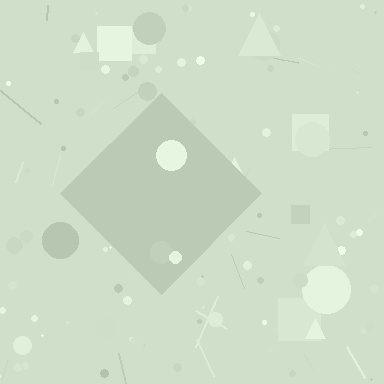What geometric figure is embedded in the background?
A diamond is embedded in the background.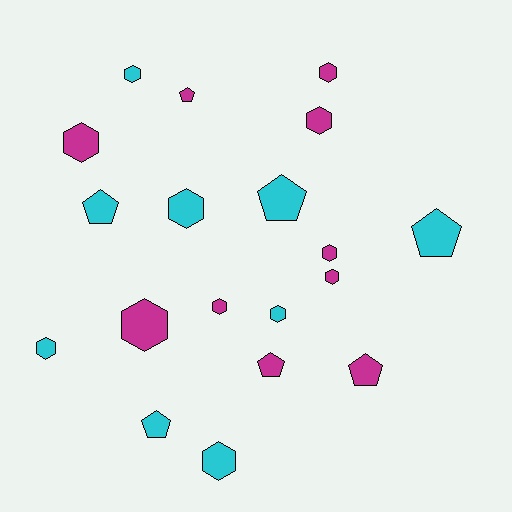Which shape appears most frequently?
Hexagon, with 12 objects.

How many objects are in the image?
There are 19 objects.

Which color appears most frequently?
Magenta, with 10 objects.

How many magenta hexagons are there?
There are 7 magenta hexagons.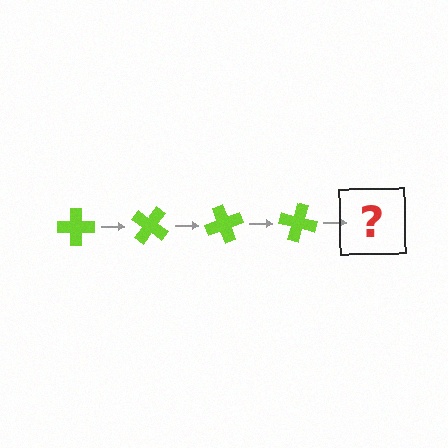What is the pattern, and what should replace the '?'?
The pattern is that the cross rotates 35 degrees each step. The '?' should be a lime cross rotated 140 degrees.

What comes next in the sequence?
The next element should be a lime cross rotated 140 degrees.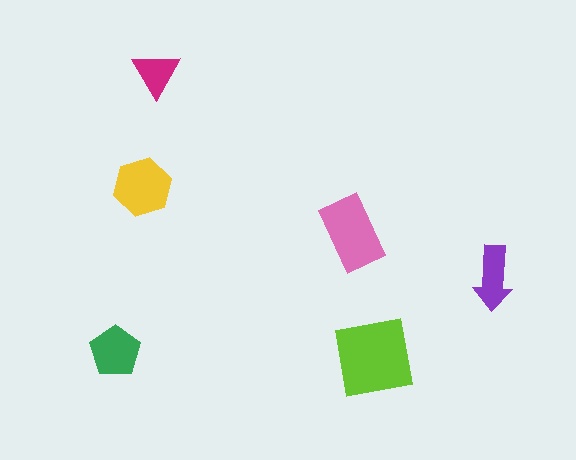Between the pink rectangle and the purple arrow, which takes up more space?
The pink rectangle.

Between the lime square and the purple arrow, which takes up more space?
The lime square.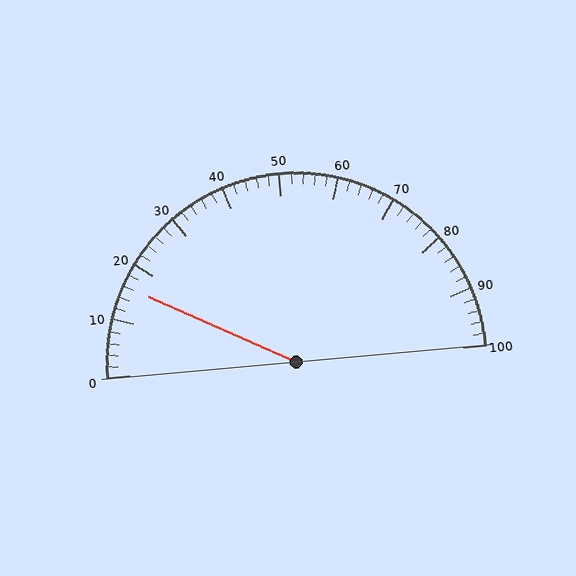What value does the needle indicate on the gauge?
The needle indicates approximately 16.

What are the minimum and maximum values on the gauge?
The gauge ranges from 0 to 100.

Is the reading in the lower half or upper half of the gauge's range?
The reading is in the lower half of the range (0 to 100).